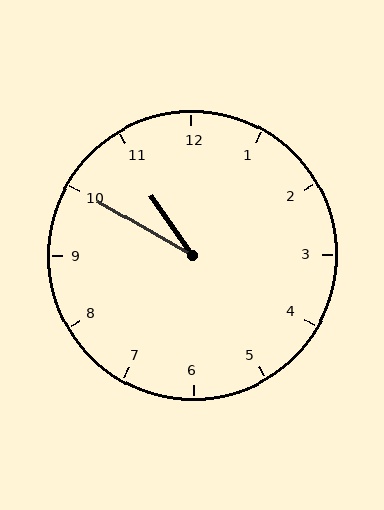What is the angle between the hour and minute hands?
Approximately 25 degrees.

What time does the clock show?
10:50.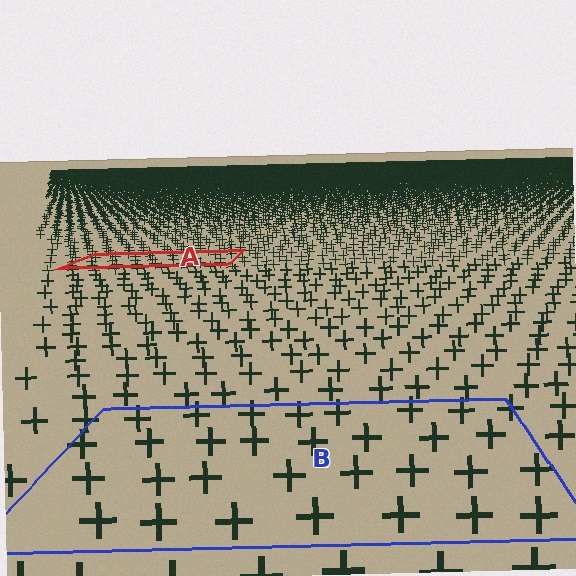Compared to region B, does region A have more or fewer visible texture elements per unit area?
Region A has more texture elements per unit area — they are packed more densely because it is farther away.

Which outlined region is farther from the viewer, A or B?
Region A is farther from the viewer — the texture elements inside it appear smaller and more densely packed.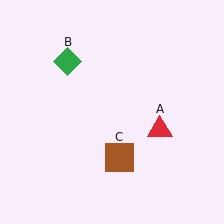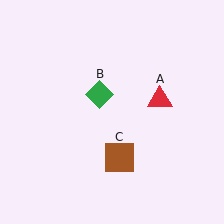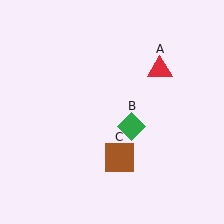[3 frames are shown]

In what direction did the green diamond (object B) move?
The green diamond (object B) moved down and to the right.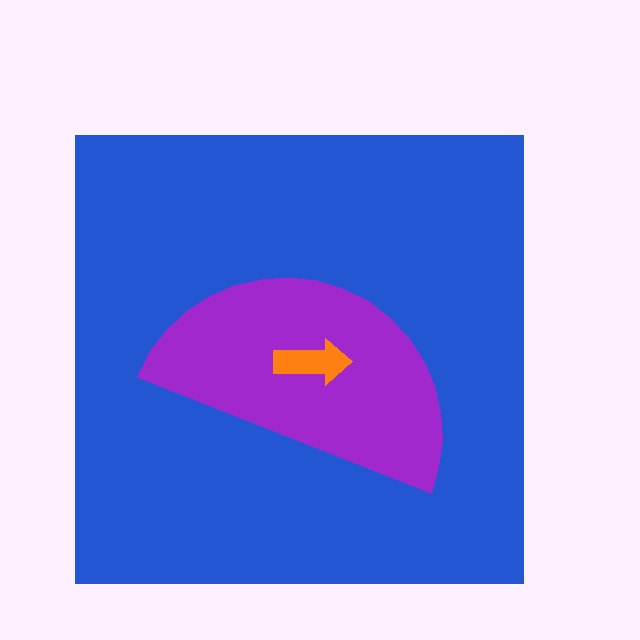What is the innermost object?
The orange arrow.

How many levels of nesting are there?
3.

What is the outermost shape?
The blue square.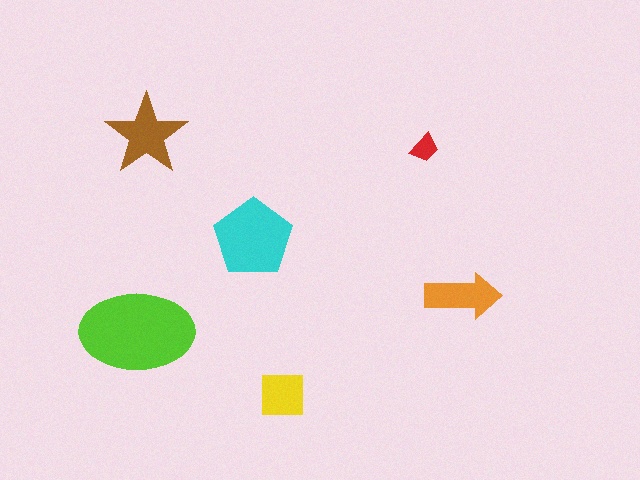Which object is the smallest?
The red trapezoid.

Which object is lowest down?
The yellow square is bottommost.